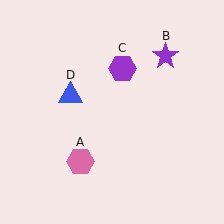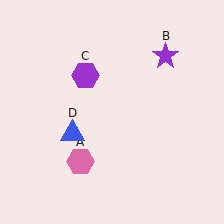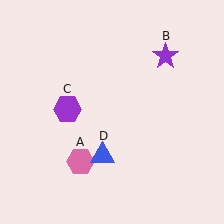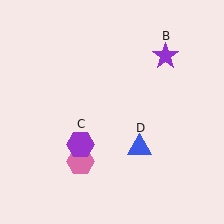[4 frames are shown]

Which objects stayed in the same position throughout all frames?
Pink hexagon (object A) and purple star (object B) remained stationary.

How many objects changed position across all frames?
2 objects changed position: purple hexagon (object C), blue triangle (object D).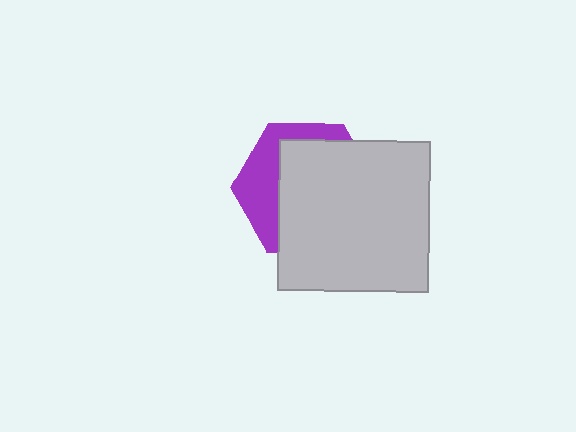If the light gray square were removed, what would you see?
You would see the complete purple hexagon.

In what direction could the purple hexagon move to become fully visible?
The purple hexagon could move toward the upper-left. That would shift it out from behind the light gray square entirely.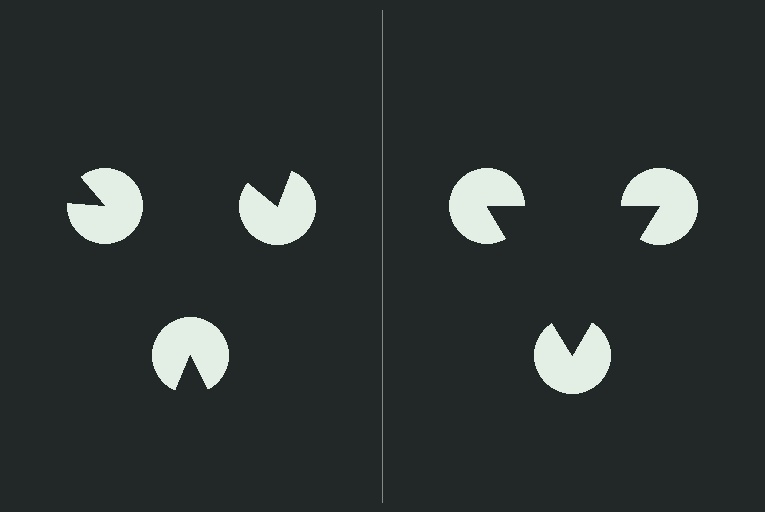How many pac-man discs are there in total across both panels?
6 — 3 on each side.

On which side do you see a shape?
An illusory triangle appears on the right side. On the left side the wedge cuts are rotated, so no coherent shape forms.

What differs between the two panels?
The pac-man discs are positioned identically on both sides; only the wedge orientations differ. On the right they align to a triangle; on the left they are misaligned.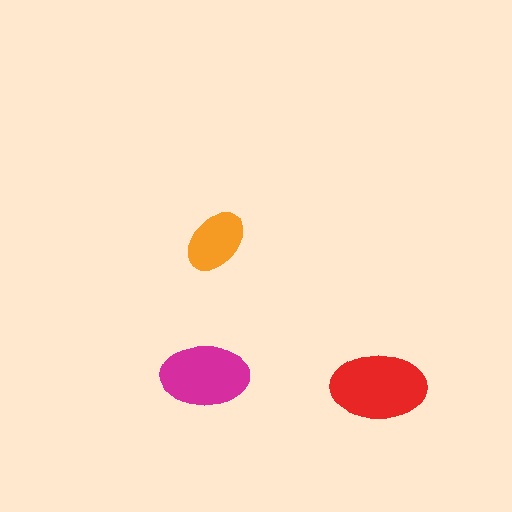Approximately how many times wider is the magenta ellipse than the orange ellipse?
About 1.5 times wider.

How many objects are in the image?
There are 3 objects in the image.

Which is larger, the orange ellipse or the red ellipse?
The red one.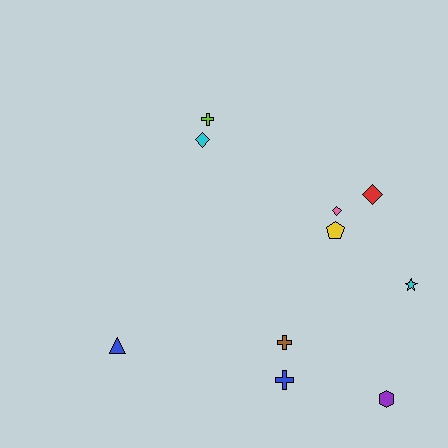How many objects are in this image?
There are 10 objects.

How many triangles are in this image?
There is 1 triangle.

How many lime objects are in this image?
There is 1 lime object.